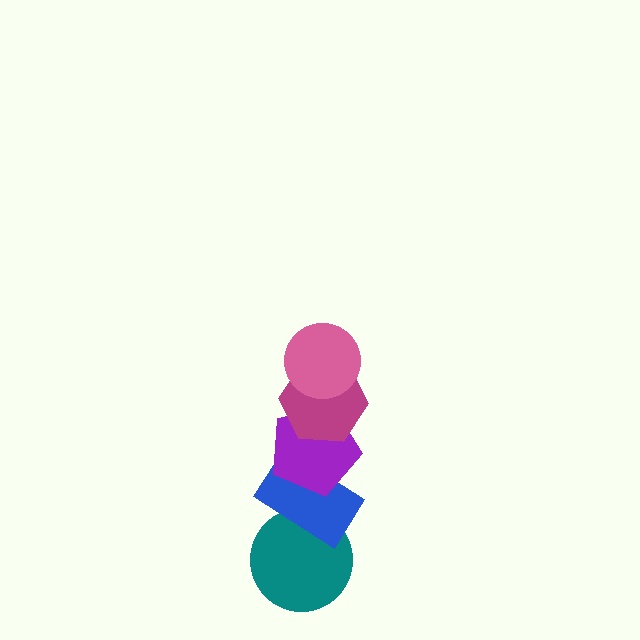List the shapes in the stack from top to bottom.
From top to bottom: the pink circle, the magenta hexagon, the purple pentagon, the blue rectangle, the teal circle.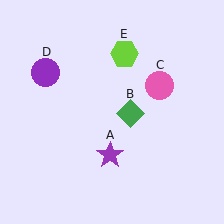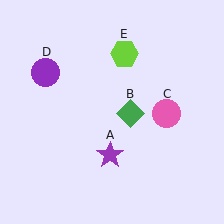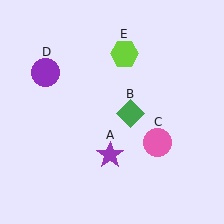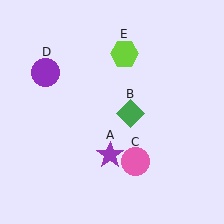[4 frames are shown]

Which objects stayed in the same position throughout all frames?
Purple star (object A) and green diamond (object B) and purple circle (object D) and lime hexagon (object E) remained stationary.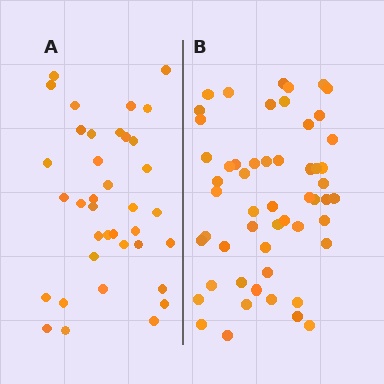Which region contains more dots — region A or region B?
Region B (the right region) has more dots.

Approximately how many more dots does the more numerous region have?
Region B has approximately 15 more dots than region A.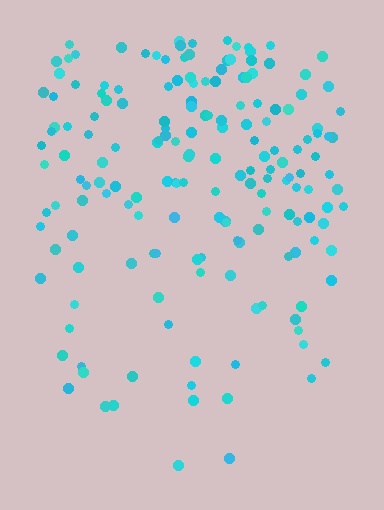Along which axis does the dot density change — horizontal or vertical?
Vertical.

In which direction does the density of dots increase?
From bottom to top, with the top side densest.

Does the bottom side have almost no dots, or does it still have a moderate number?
Still a moderate number, just noticeably fewer than the top.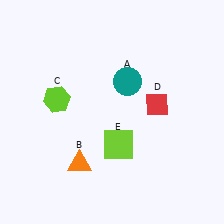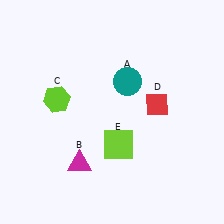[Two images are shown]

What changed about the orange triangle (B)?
In Image 1, B is orange. In Image 2, it changed to magenta.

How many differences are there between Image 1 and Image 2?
There is 1 difference between the two images.